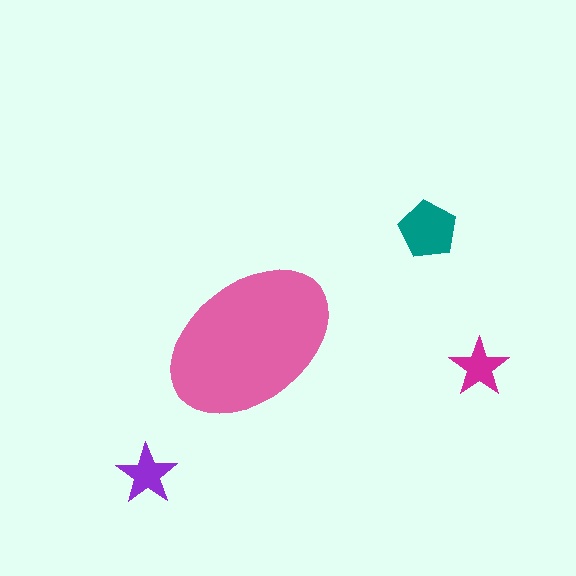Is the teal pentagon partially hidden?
No, the teal pentagon is fully visible.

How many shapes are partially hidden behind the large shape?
0 shapes are partially hidden.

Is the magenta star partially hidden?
No, the magenta star is fully visible.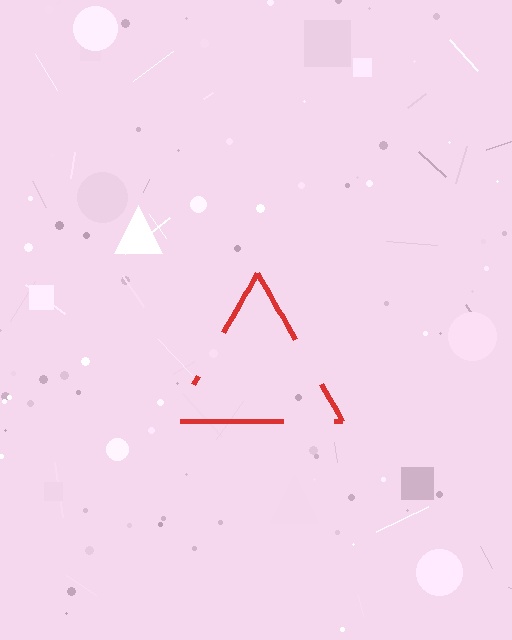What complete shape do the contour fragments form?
The contour fragments form a triangle.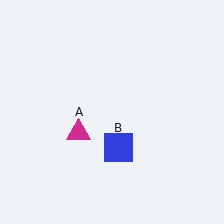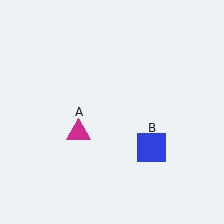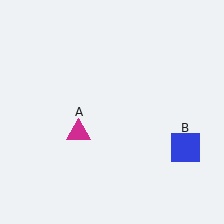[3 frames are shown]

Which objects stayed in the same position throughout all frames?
Magenta triangle (object A) remained stationary.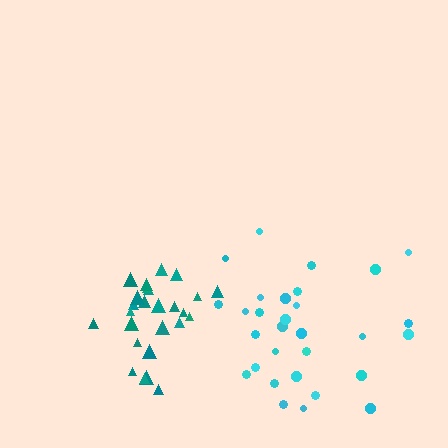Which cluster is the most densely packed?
Teal.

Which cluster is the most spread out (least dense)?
Cyan.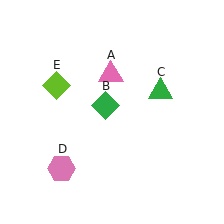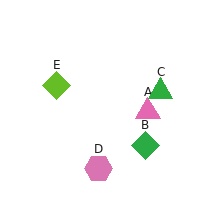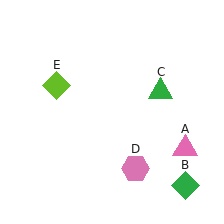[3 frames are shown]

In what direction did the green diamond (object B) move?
The green diamond (object B) moved down and to the right.